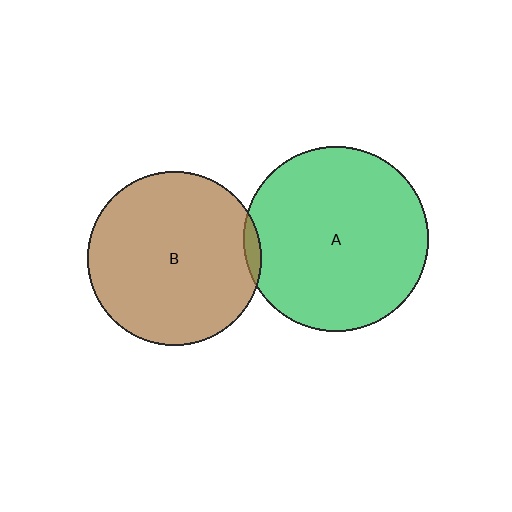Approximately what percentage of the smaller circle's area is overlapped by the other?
Approximately 5%.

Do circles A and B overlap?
Yes.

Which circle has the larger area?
Circle A (green).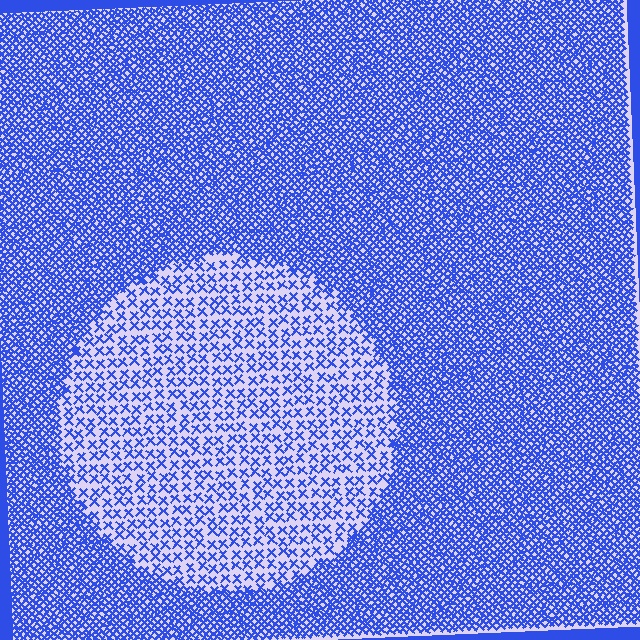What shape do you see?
I see a circle.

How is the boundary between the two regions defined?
The boundary is defined by a change in element density (approximately 2.8x ratio). All elements are the same color, size, and shape.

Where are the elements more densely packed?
The elements are more densely packed outside the circle boundary.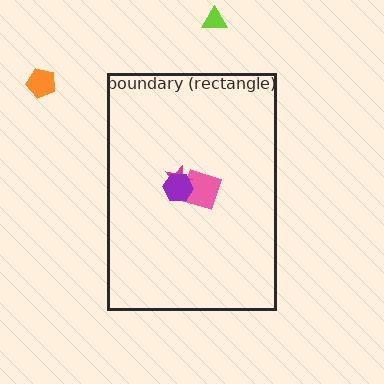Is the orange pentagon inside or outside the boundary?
Outside.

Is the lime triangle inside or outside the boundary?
Outside.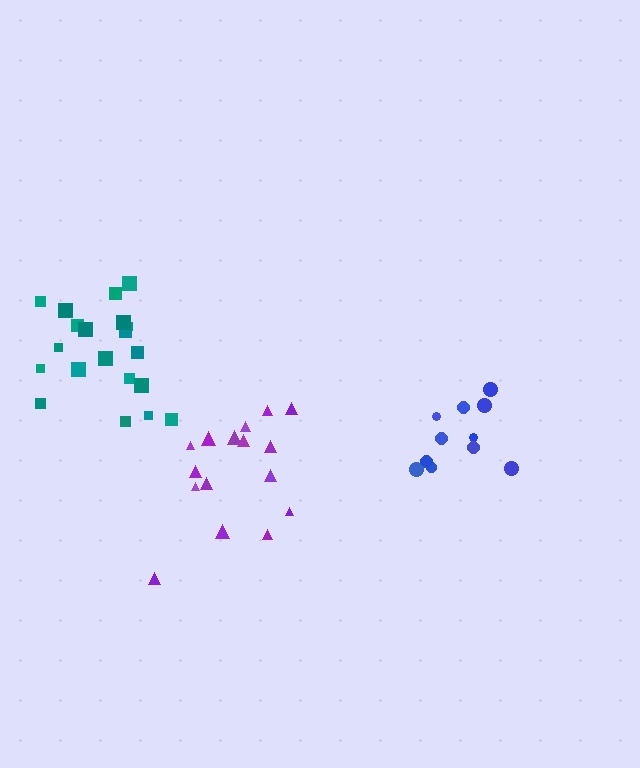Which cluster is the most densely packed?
Purple.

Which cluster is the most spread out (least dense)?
Blue.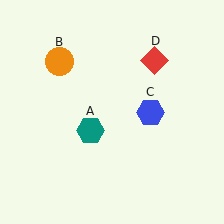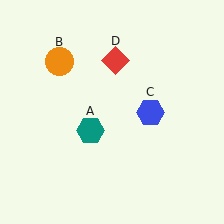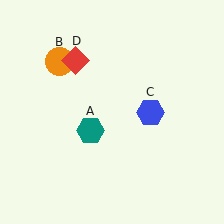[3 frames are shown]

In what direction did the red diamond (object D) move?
The red diamond (object D) moved left.